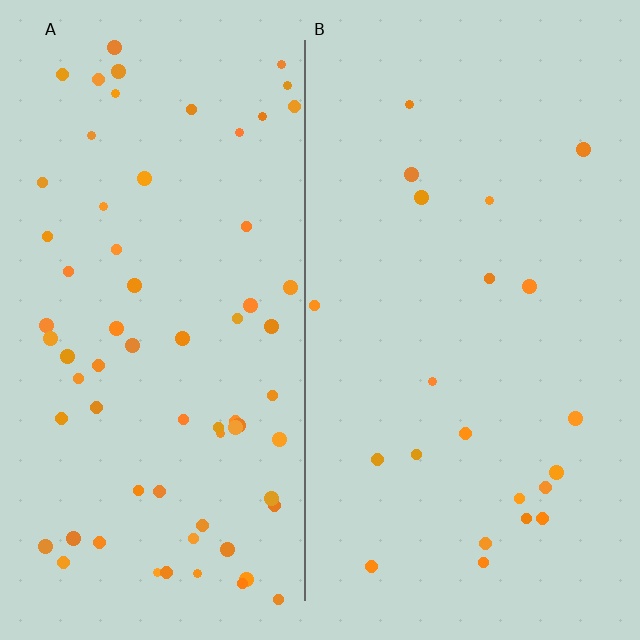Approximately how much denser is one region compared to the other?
Approximately 3.2× — region A over region B.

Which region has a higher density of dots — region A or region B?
A (the left).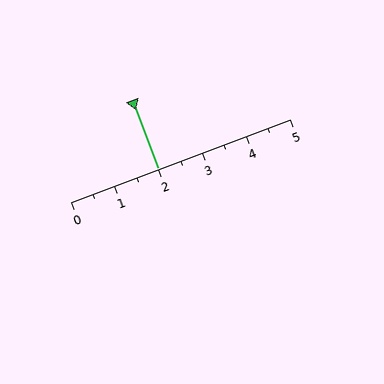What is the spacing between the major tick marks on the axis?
The major ticks are spaced 1 apart.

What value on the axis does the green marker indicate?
The marker indicates approximately 2.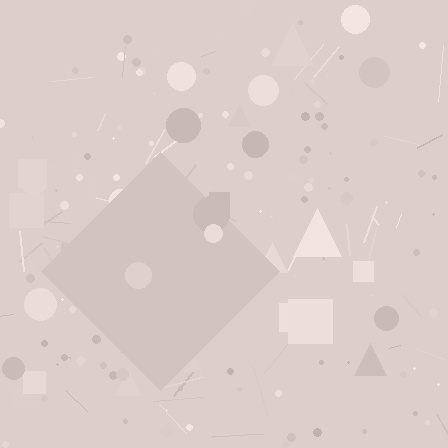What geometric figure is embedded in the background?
A diamond is embedded in the background.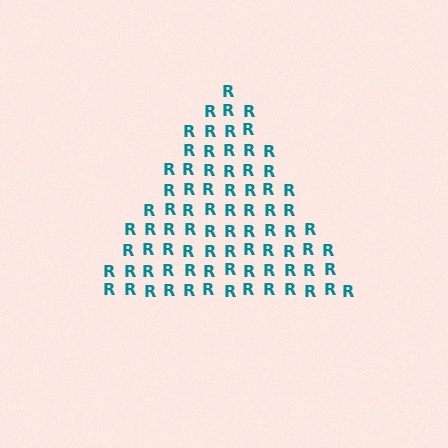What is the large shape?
The large shape is a triangle.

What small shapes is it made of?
It is made of small letter R's.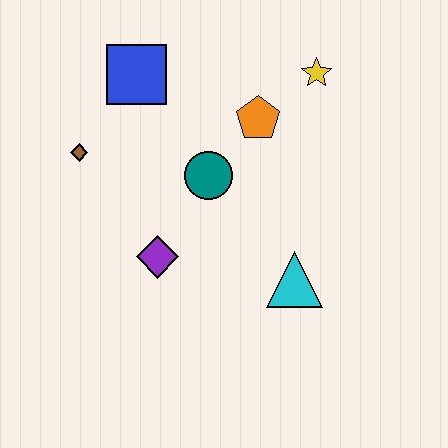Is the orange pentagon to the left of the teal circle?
No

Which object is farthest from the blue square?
The cyan triangle is farthest from the blue square.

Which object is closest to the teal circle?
The orange pentagon is closest to the teal circle.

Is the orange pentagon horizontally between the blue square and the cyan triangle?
Yes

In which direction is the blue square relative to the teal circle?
The blue square is above the teal circle.